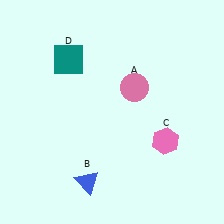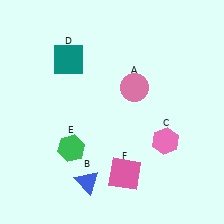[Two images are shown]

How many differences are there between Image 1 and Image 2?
There are 2 differences between the two images.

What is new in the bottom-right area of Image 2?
A pink square (F) was added in the bottom-right area of Image 2.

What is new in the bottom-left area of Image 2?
A green hexagon (E) was added in the bottom-left area of Image 2.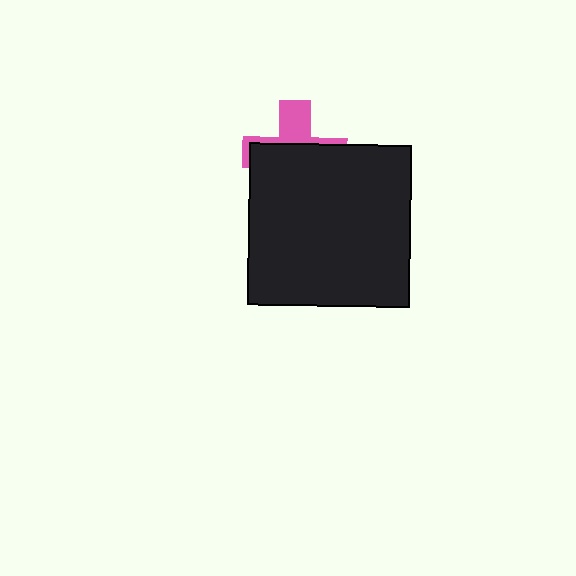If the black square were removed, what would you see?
You would see the complete pink cross.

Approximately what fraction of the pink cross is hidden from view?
Roughly 64% of the pink cross is hidden behind the black square.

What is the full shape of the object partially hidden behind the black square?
The partially hidden object is a pink cross.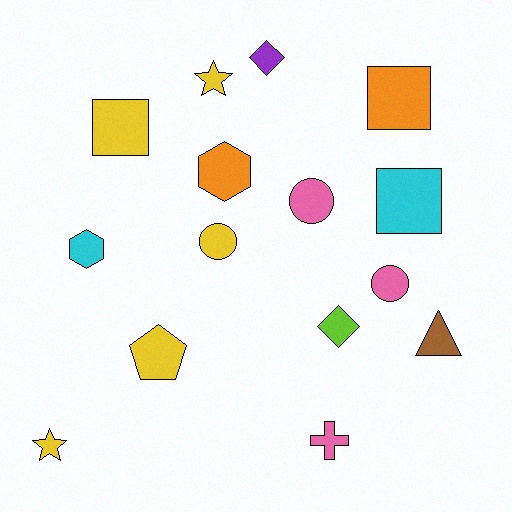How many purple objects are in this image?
There is 1 purple object.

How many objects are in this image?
There are 15 objects.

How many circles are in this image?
There are 3 circles.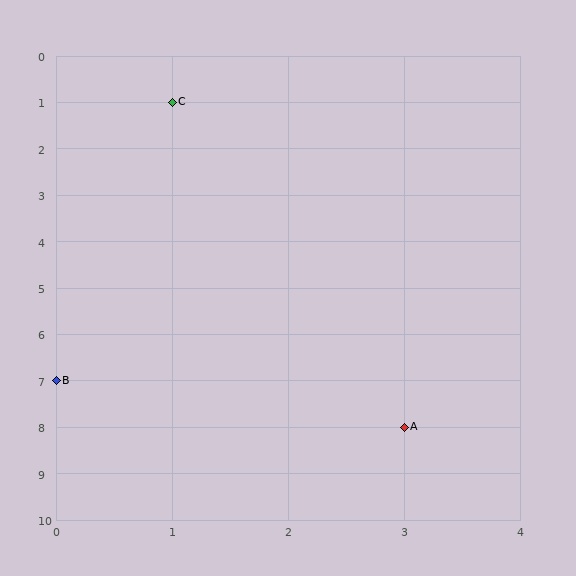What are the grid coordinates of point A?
Point A is at grid coordinates (3, 8).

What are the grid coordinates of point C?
Point C is at grid coordinates (1, 1).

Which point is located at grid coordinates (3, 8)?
Point A is at (3, 8).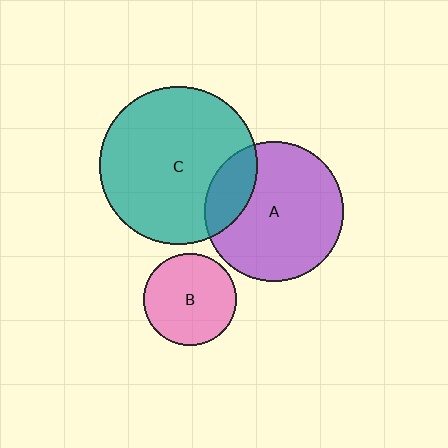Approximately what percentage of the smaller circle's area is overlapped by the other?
Approximately 20%.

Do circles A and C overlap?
Yes.